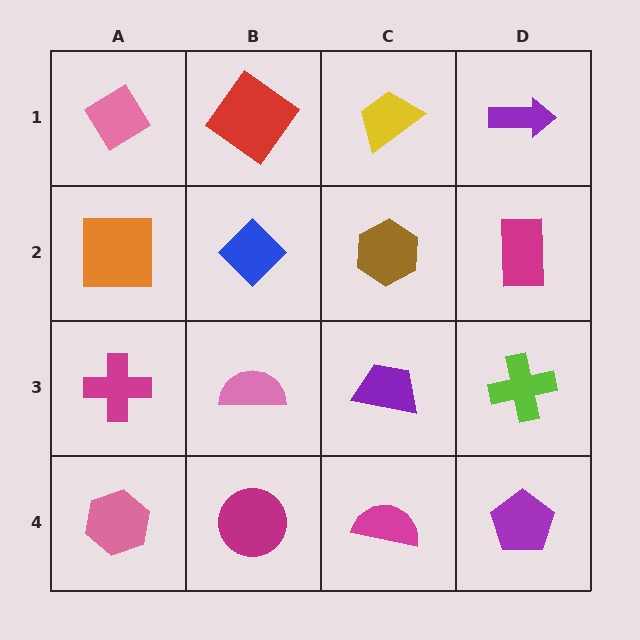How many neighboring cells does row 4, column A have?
2.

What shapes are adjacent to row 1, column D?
A magenta rectangle (row 2, column D), a yellow trapezoid (row 1, column C).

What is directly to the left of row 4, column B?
A pink hexagon.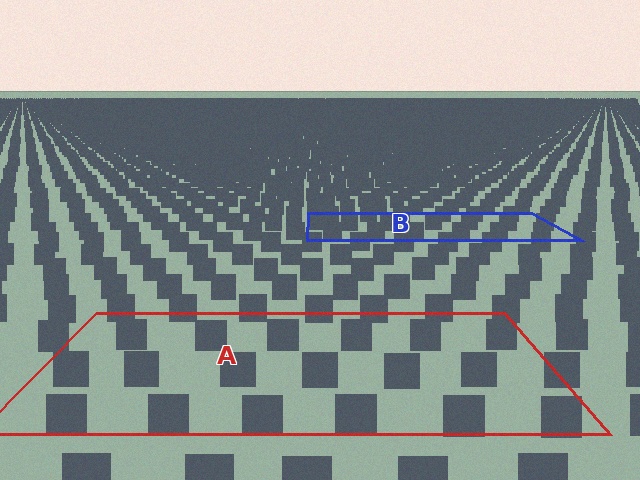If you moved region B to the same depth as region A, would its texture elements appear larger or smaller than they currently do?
They would appear larger. At a closer depth, the same texture elements are projected at a bigger on-screen size.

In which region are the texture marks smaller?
The texture marks are smaller in region B, because it is farther away.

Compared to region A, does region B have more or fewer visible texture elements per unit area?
Region B has more texture elements per unit area — they are packed more densely because it is farther away.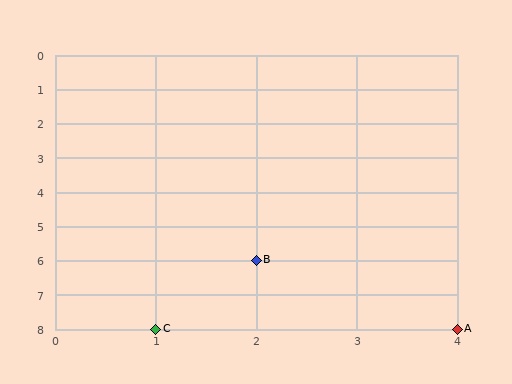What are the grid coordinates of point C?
Point C is at grid coordinates (1, 8).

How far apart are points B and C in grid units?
Points B and C are 1 column and 2 rows apart (about 2.2 grid units diagonally).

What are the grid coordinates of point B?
Point B is at grid coordinates (2, 6).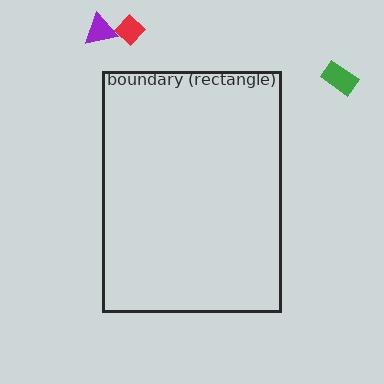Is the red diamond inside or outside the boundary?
Outside.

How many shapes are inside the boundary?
0 inside, 3 outside.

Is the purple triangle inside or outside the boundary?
Outside.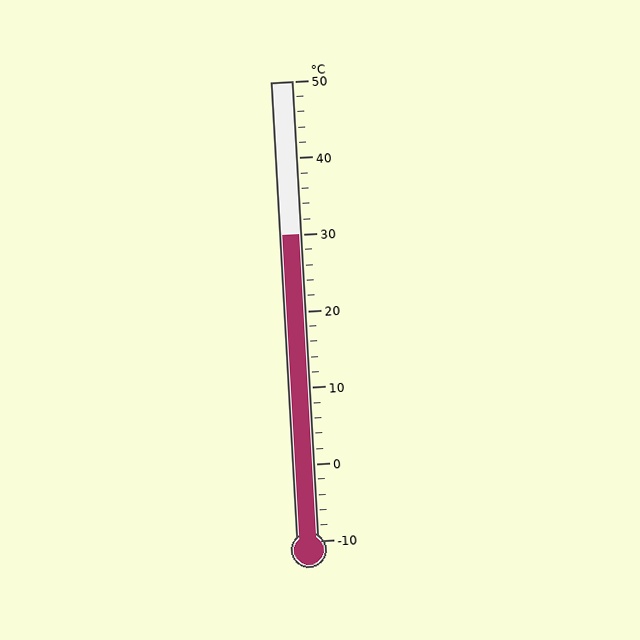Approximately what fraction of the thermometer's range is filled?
The thermometer is filled to approximately 65% of its range.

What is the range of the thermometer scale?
The thermometer scale ranges from -10°C to 50°C.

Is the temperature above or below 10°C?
The temperature is above 10°C.